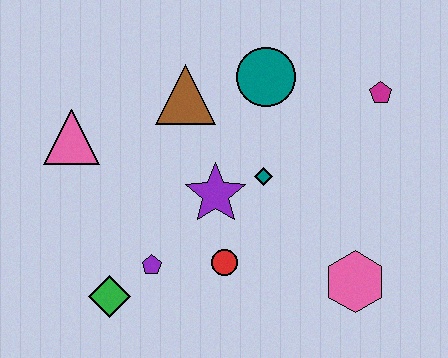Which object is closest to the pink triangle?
The brown triangle is closest to the pink triangle.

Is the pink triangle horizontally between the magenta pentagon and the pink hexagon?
No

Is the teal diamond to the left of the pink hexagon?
Yes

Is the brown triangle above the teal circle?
No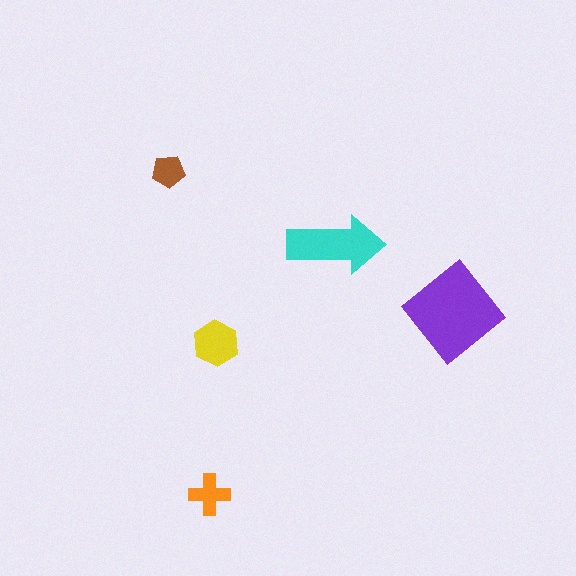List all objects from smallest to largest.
The brown pentagon, the orange cross, the yellow hexagon, the cyan arrow, the purple diamond.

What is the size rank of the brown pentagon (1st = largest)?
5th.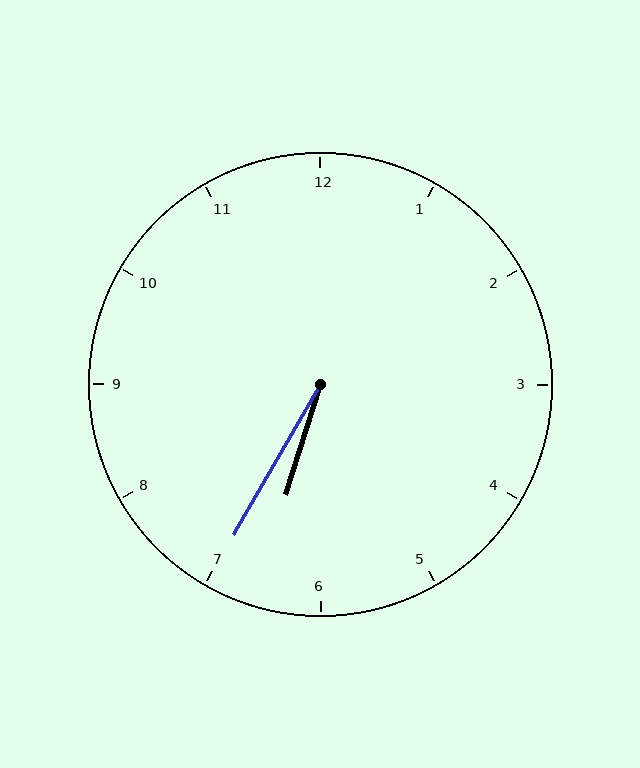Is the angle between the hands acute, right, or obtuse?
It is acute.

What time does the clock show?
6:35.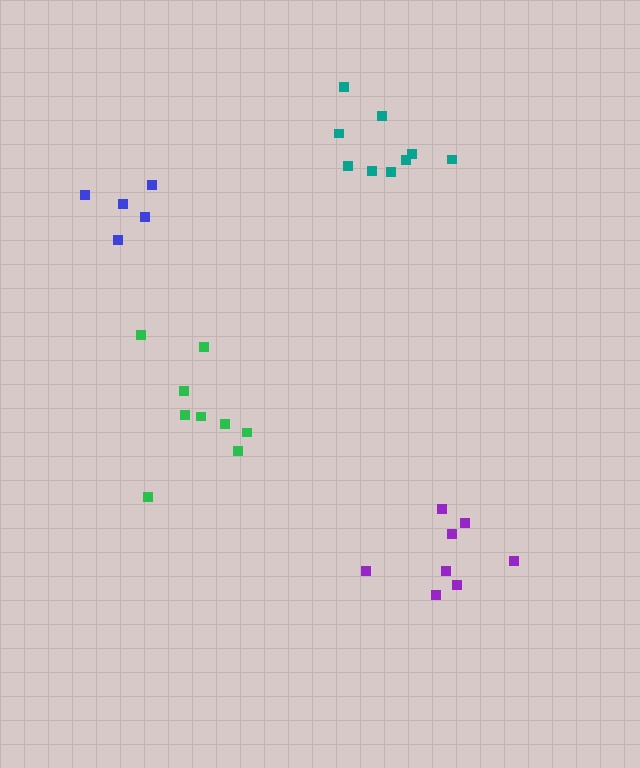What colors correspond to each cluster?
The clusters are colored: green, purple, teal, blue.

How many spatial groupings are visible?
There are 4 spatial groupings.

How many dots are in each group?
Group 1: 9 dots, Group 2: 8 dots, Group 3: 9 dots, Group 4: 5 dots (31 total).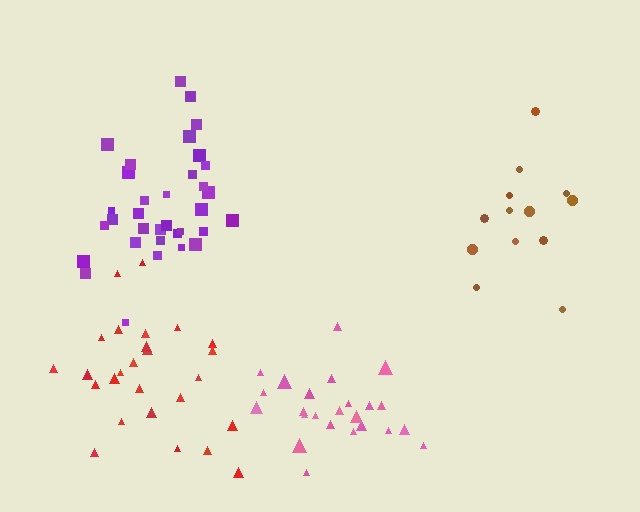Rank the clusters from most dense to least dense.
purple, pink, red, brown.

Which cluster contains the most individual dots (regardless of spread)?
Purple (34).